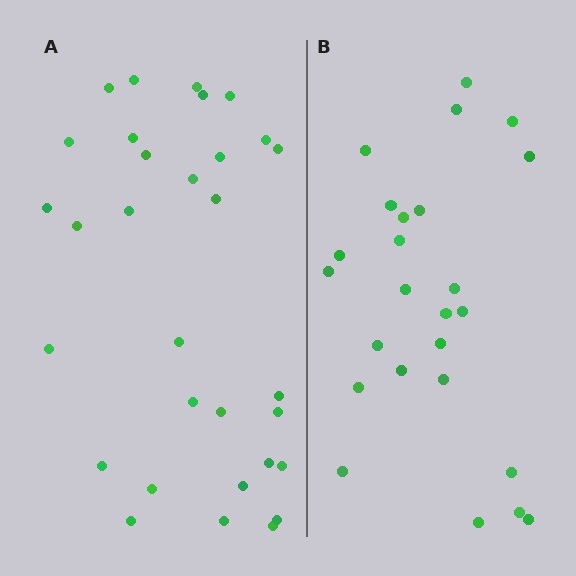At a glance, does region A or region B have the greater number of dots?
Region A (the left region) has more dots.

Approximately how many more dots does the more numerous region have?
Region A has about 6 more dots than region B.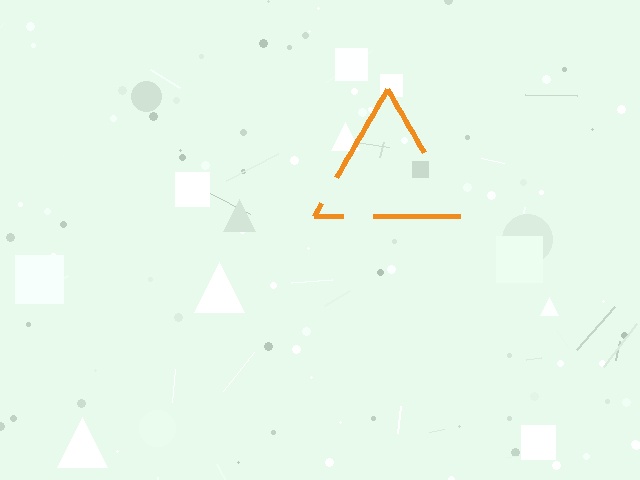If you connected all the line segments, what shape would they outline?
They would outline a triangle.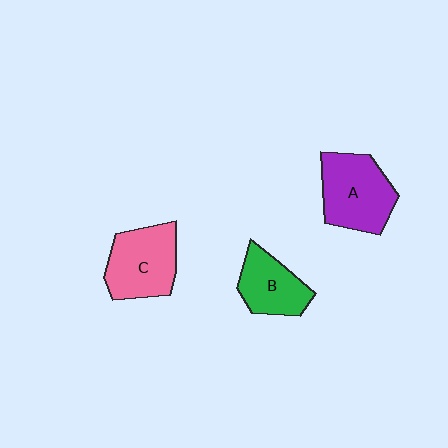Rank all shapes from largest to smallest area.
From largest to smallest: A (purple), C (pink), B (green).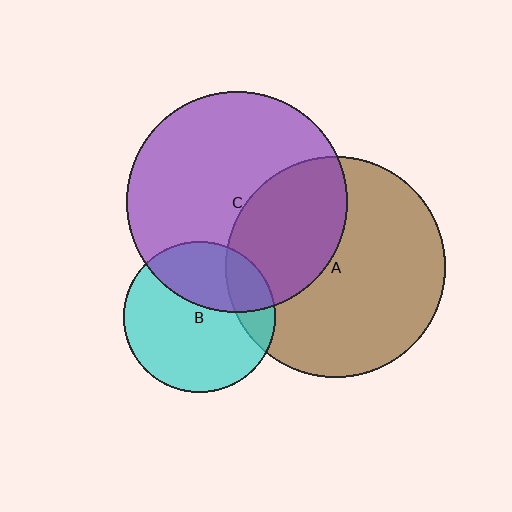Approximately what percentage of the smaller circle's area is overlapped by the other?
Approximately 35%.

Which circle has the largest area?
Circle C (purple).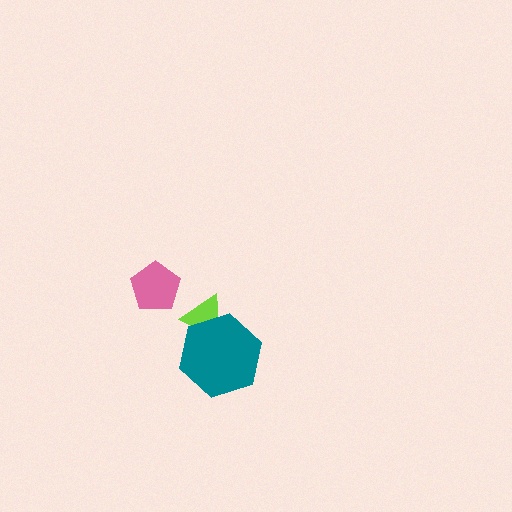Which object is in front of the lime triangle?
The teal hexagon is in front of the lime triangle.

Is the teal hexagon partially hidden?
No, no other shape covers it.